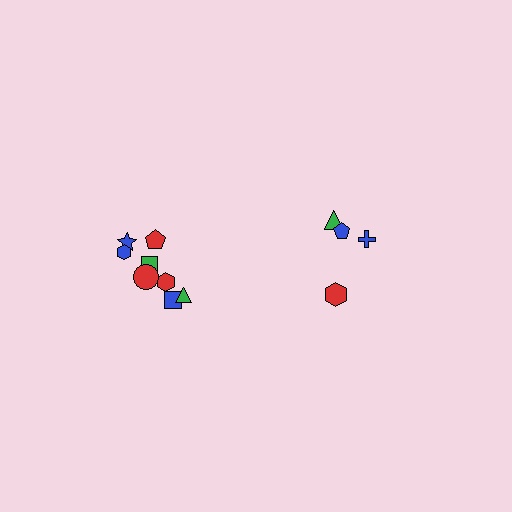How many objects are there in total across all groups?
There are 12 objects.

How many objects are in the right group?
There are 4 objects.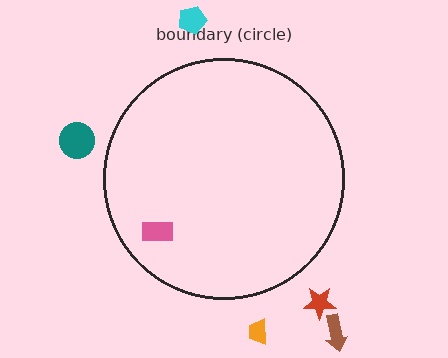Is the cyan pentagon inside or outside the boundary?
Outside.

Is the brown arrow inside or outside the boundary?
Outside.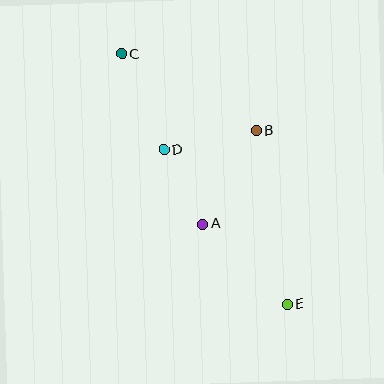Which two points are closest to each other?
Points A and D are closest to each other.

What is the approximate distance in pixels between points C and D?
The distance between C and D is approximately 105 pixels.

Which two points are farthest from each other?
Points C and E are farthest from each other.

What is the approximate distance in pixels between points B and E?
The distance between B and E is approximately 177 pixels.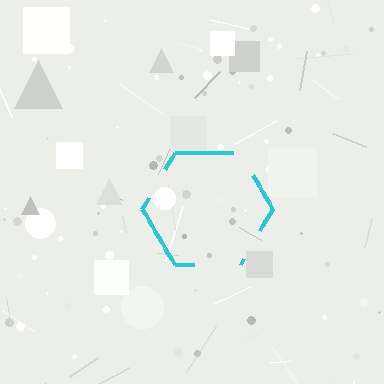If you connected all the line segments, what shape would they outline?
They would outline a hexagon.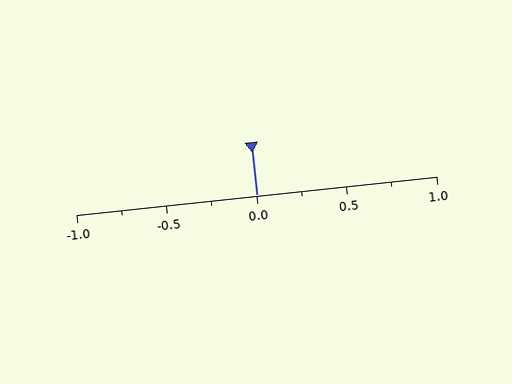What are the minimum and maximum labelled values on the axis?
The axis runs from -1.0 to 1.0.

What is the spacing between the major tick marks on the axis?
The major ticks are spaced 0.5 apart.